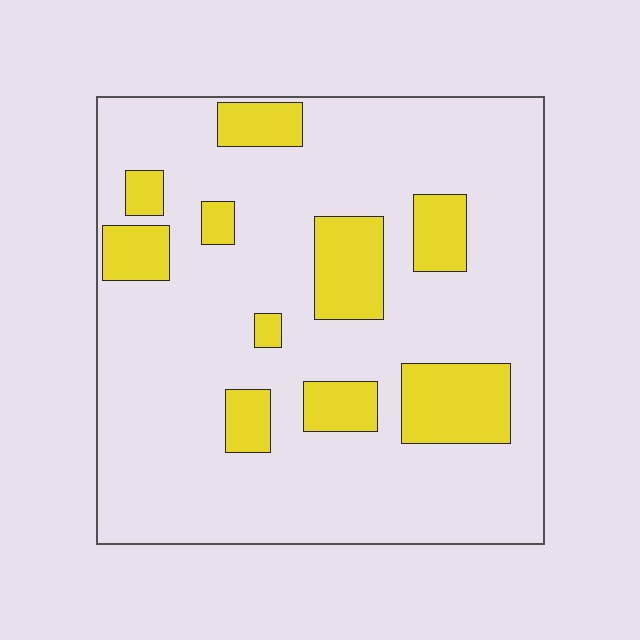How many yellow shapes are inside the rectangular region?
10.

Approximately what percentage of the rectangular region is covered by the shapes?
Approximately 20%.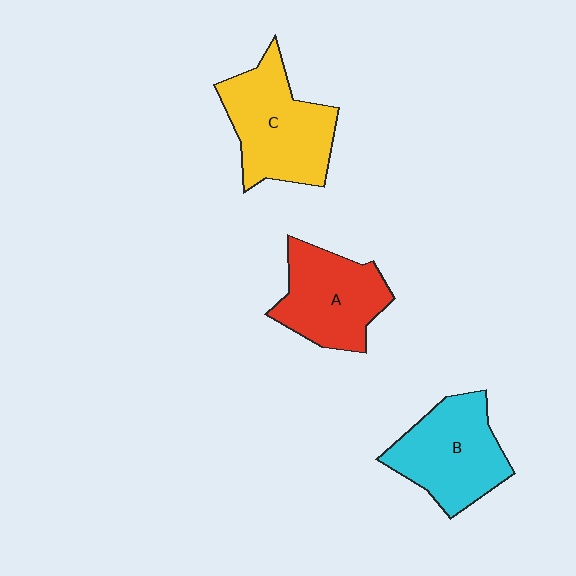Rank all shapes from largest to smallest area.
From largest to smallest: C (yellow), B (cyan), A (red).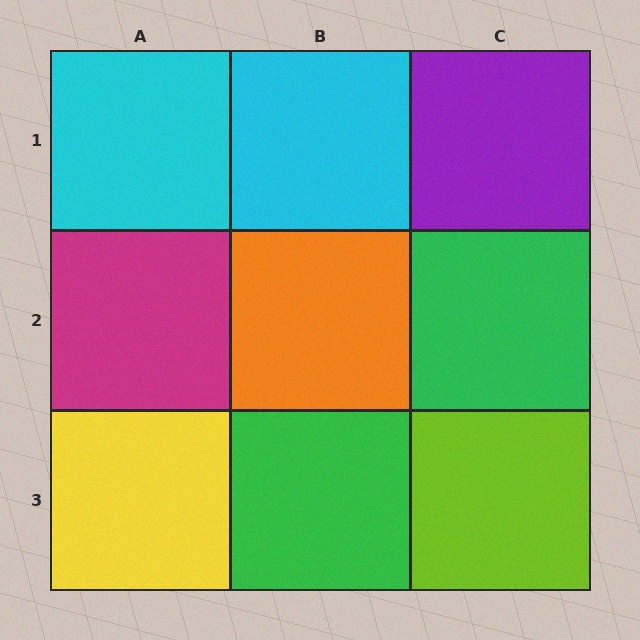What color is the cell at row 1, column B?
Cyan.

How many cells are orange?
1 cell is orange.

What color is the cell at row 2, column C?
Green.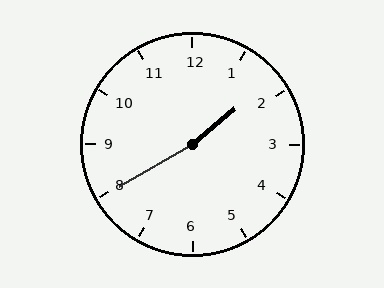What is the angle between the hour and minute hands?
Approximately 170 degrees.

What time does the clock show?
1:40.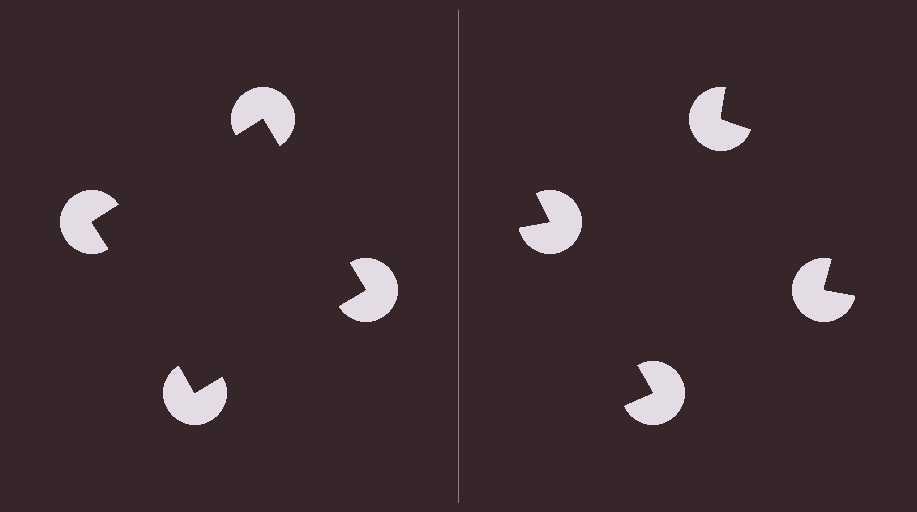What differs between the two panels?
The pac-man discs are positioned identically on both sides; only the wedge orientations differ. On the left they align to a square; on the right they are misaligned.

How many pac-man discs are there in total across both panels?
8 — 4 on each side.